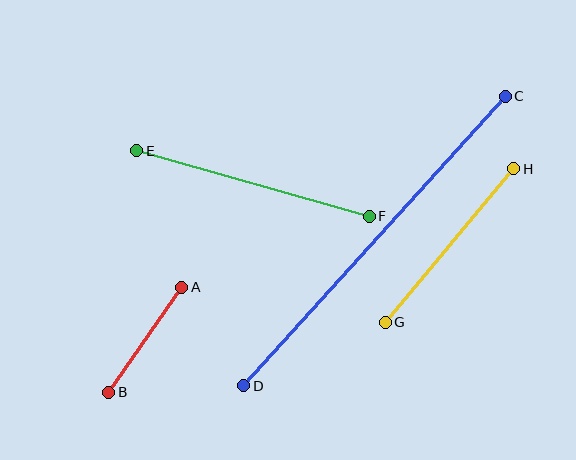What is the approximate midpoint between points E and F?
The midpoint is at approximately (253, 184) pixels.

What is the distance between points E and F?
The distance is approximately 242 pixels.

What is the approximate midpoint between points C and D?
The midpoint is at approximately (374, 241) pixels.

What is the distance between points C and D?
The distance is approximately 390 pixels.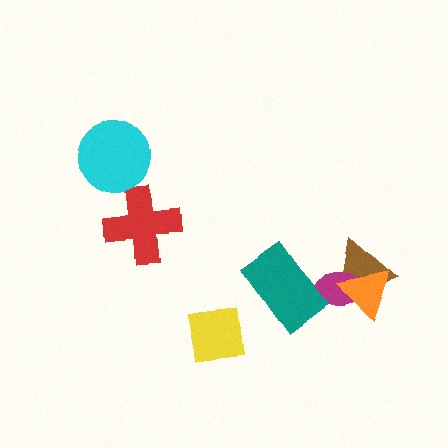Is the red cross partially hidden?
No, no other shape covers it.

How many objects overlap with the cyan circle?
0 objects overlap with the cyan circle.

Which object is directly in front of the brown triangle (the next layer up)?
The magenta ellipse is directly in front of the brown triangle.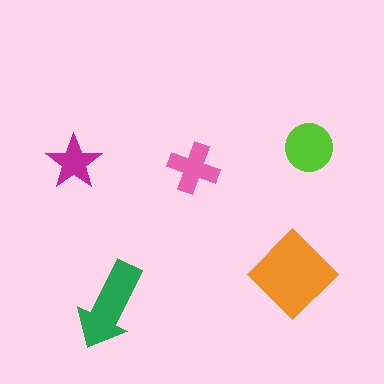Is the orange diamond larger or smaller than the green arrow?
Larger.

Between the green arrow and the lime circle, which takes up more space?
The green arrow.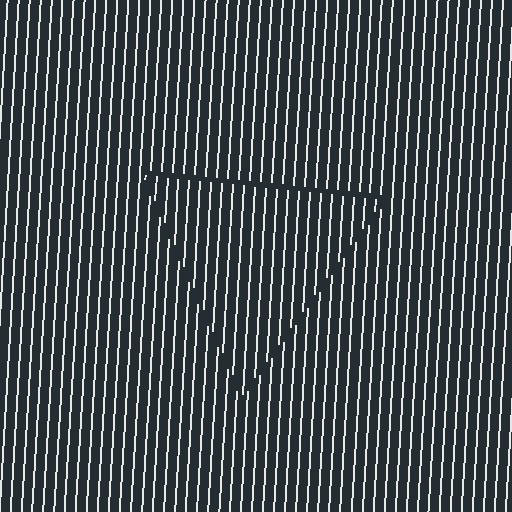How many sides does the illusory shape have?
3 sides — the line-ends trace a triangle.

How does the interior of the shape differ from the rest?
The interior of the shape contains the same grating, shifted by half a period — the contour is defined by the phase discontinuity where line-ends from the inner and outer gratings abut.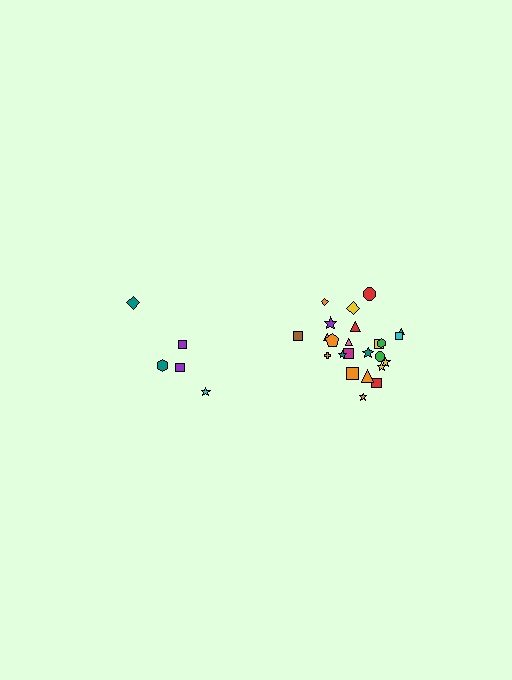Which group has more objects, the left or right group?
The right group.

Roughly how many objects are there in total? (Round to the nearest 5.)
Roughly 30 objects in total.